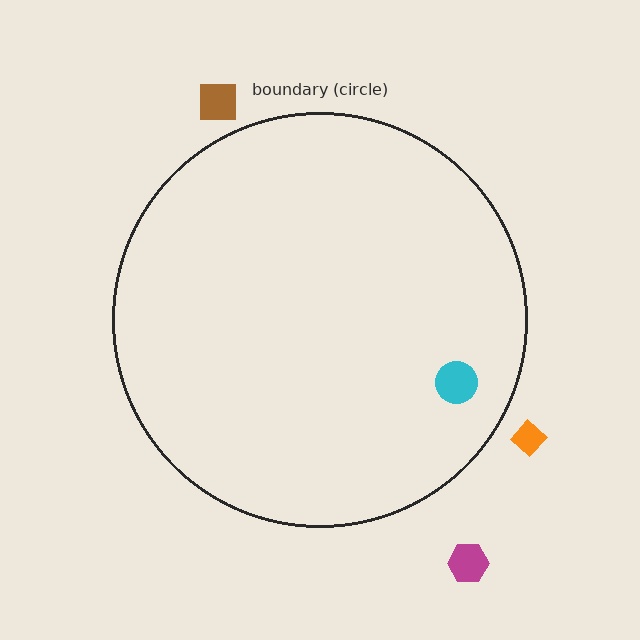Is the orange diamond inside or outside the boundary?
Outside.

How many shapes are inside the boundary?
1 inside, 3 outside.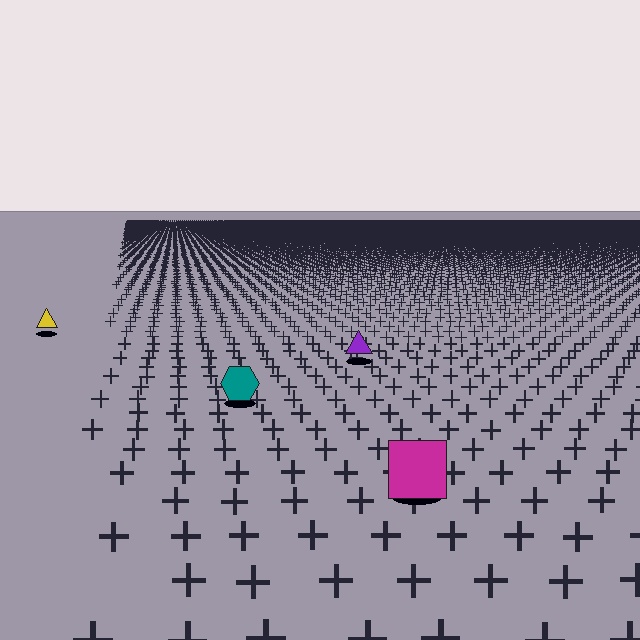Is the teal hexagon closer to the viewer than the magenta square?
No. The magenta square is closer — you can tell from the texture gradient: the ground texture is coarser near it.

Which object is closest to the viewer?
The magenta square is closest. The texture marks near it are larger and more spread out.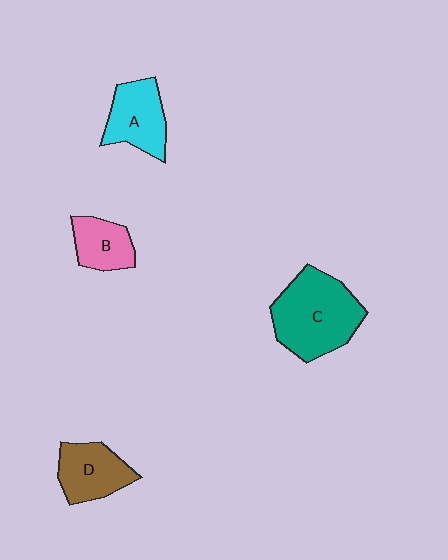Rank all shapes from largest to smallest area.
From largest to smallest: C (teal), A (cyan), D (brown), B (pink).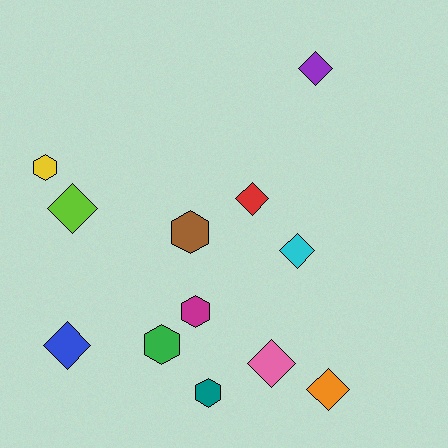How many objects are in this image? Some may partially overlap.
There are 12 objects.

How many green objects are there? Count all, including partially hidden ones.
There is 1 green object.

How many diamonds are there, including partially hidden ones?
There are 7 diamonds.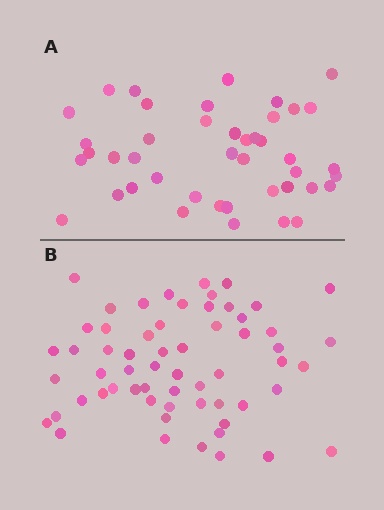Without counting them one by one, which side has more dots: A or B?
Region B (the bottom region) has more dots.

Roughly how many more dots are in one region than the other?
Region B has approximately 15 more dots than region A.